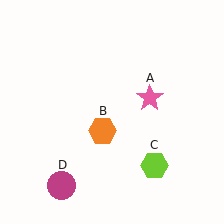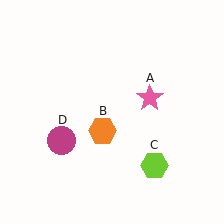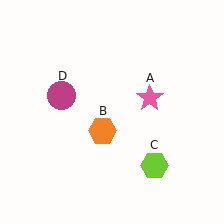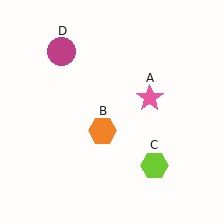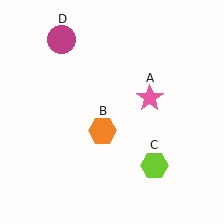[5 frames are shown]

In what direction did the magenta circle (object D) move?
The magenta circle (object D) moved up.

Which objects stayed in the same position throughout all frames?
Pink star (object A) and orange hexagon (object B) and lime hexagon (object C) remained stationary.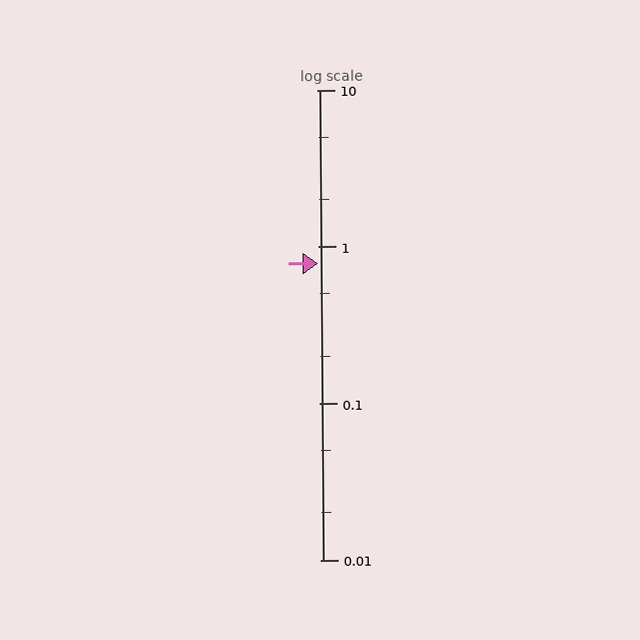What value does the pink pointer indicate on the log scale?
The pointer indicates approximately 0.78.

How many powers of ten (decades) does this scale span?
The scale spans 3 decades, from 0.01 to 10.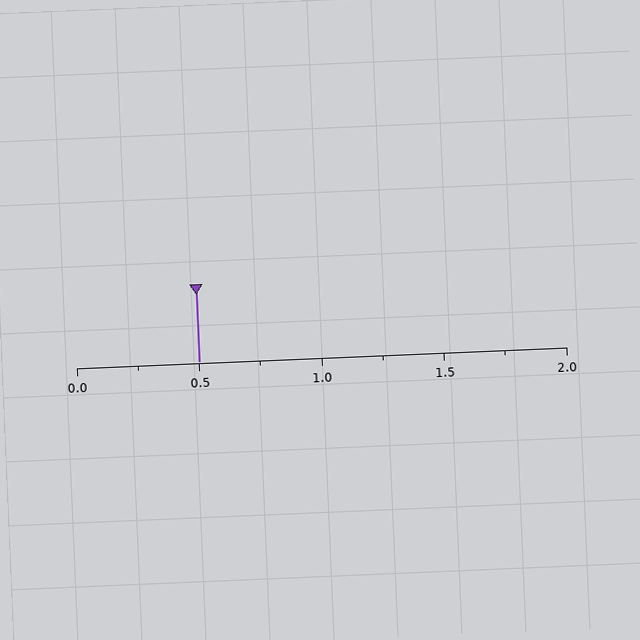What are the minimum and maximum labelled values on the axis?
The axis runs from 0.0 to 2.0.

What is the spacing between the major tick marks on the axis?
The major ticks are spaced 0.5 apart.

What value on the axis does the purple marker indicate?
The marker indicates approximately 0.5.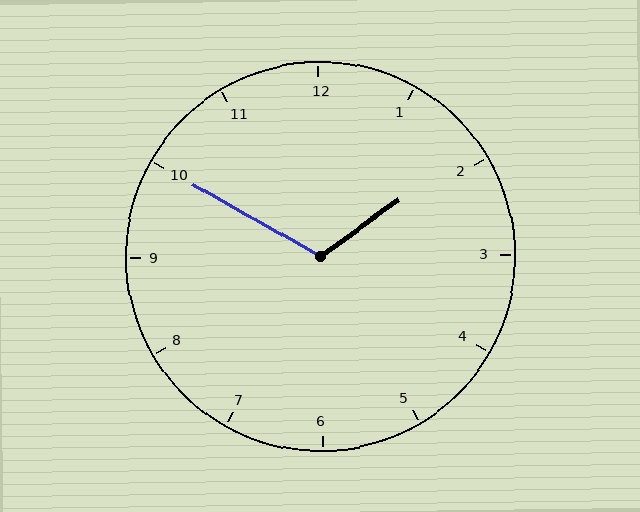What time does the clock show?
1:50.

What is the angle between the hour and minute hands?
Approximately 115 degrees.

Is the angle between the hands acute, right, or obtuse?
It is obtuse.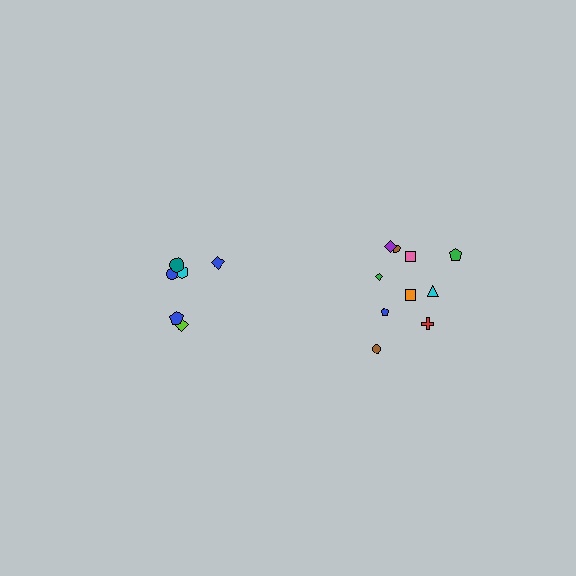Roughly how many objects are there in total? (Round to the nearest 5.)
Roughly 15 objects in total.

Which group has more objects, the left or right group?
The right group.